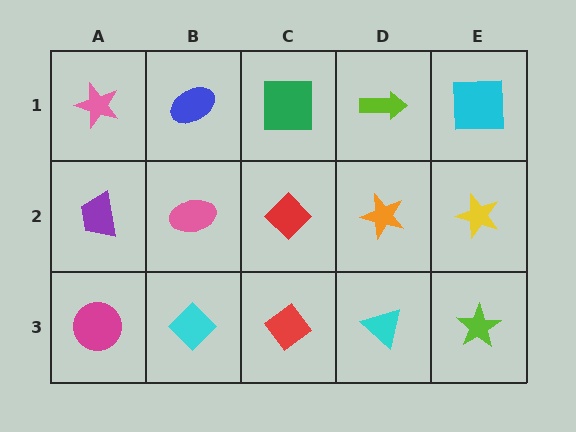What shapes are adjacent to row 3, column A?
A purple trapezoid (row 2, column A), a cyan diamond (row 3, column B).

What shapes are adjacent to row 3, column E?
A yellow star (row 2, column E), a cyan triangle (row 3, column D).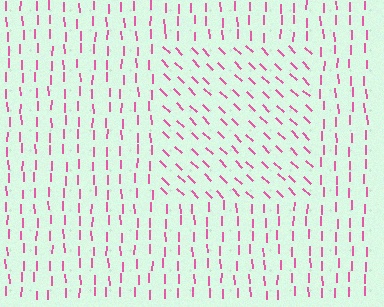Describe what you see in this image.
The image is filled with small pink line segments. A rectangle region in the image has lines oriented differently from the surrounding lines, creating a visible texture boundary.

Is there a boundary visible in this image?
Yes, there is a texture boundary formed by a change in line orientation.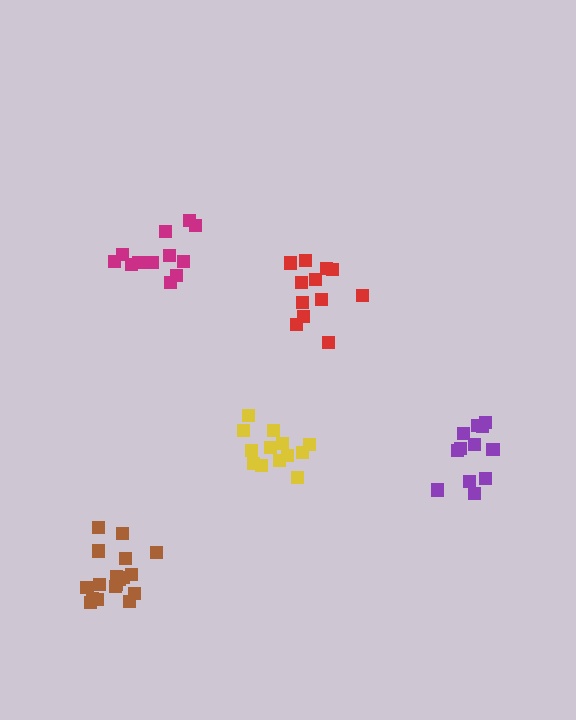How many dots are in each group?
Group 1: 12 dots, Group 2: 12 dots, Group 3: 12 dots, Group 4: 13 dots, Group 5: 18 dots (67 total).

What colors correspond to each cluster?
The clusters are colored: magenta, red, purple, yellow, brown.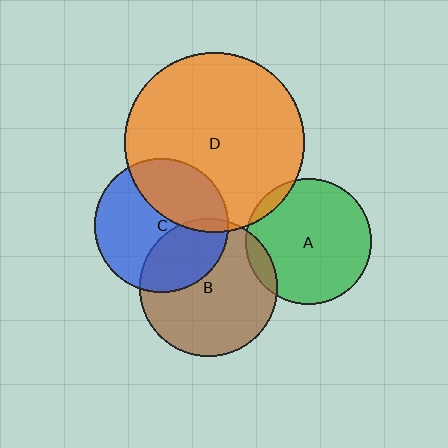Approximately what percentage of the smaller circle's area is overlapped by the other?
Approximately 5%.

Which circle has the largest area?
Circle D (orange).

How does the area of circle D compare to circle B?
Approximately 1.7 times.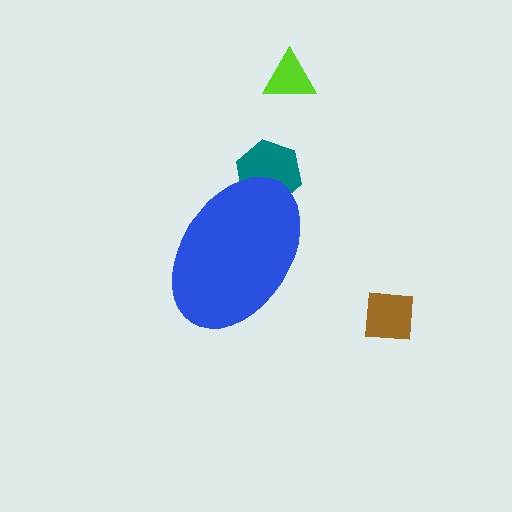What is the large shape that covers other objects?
A blue ellipse.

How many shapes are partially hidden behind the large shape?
1 shape is partially hidden.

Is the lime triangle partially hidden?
No, the lime triangle is fully visible.